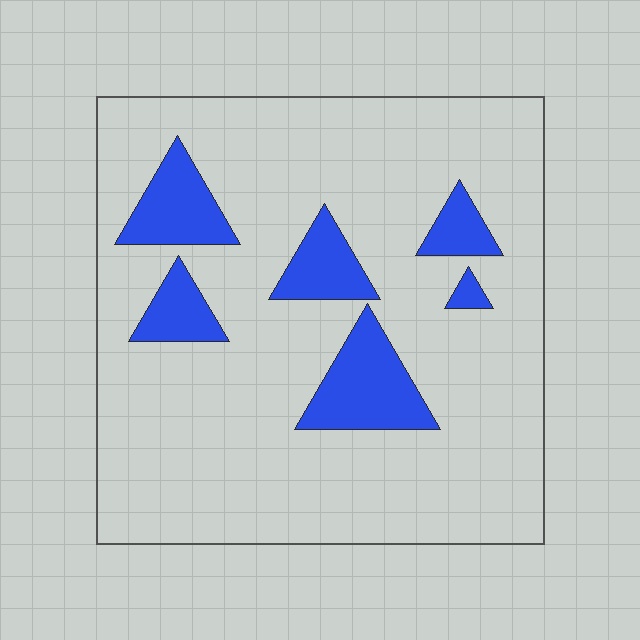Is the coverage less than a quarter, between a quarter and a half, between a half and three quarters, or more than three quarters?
Less than a quarter.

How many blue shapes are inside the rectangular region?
6.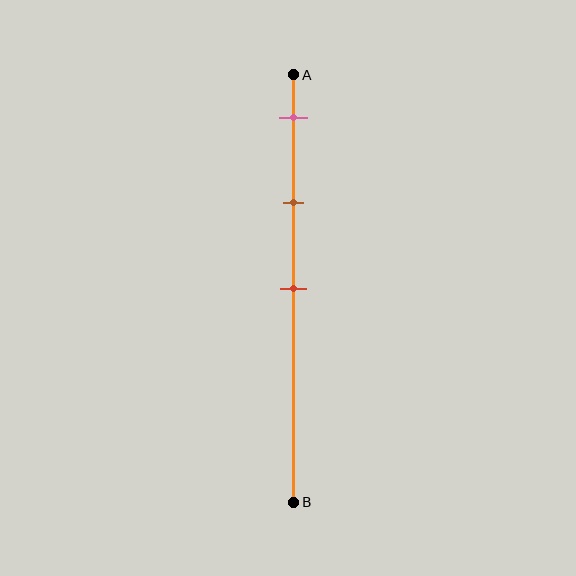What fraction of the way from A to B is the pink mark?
The pink mark is approximately 10% (0.1) of the way from A to B.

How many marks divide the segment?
There are 3 marks dividing the segment.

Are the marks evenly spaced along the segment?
Yes, the marks are approximately evenly spaced.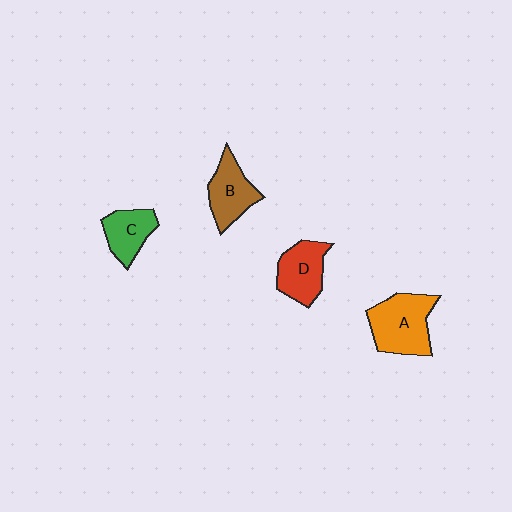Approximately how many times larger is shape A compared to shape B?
Approximately 1.4 times.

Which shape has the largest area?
Shape A (orange).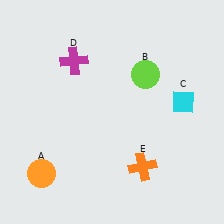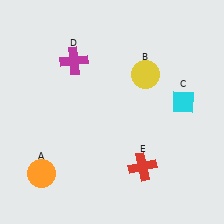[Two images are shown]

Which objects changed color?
B changed from lime to yellow. E changed from orange to red.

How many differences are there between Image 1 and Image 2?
There are 2 differences between the two images.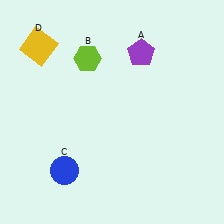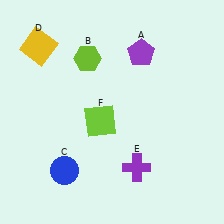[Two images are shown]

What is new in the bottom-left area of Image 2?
A lime square (F) was added in the bottom-left area of Image 2.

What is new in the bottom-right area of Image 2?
A purple cross (E) was added in the bottom-right area of Image 2.